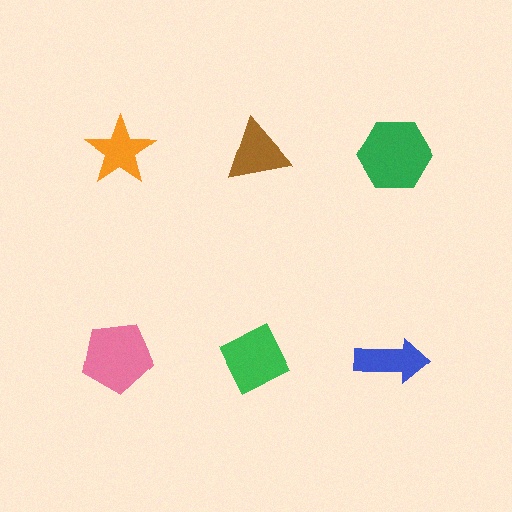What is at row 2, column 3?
A blue arrow.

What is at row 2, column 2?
A green diamond.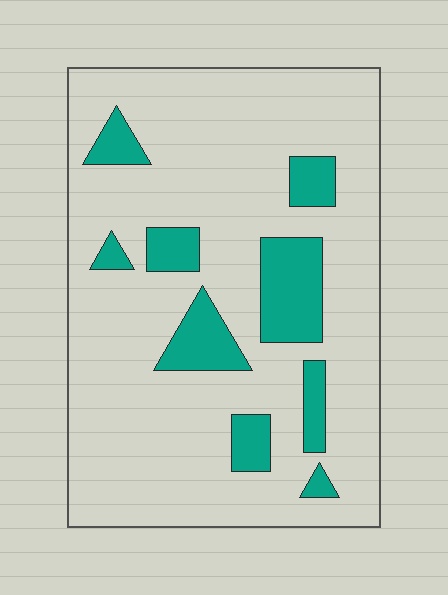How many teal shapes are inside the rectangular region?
9.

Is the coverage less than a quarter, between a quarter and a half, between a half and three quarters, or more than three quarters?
Less than a quarter.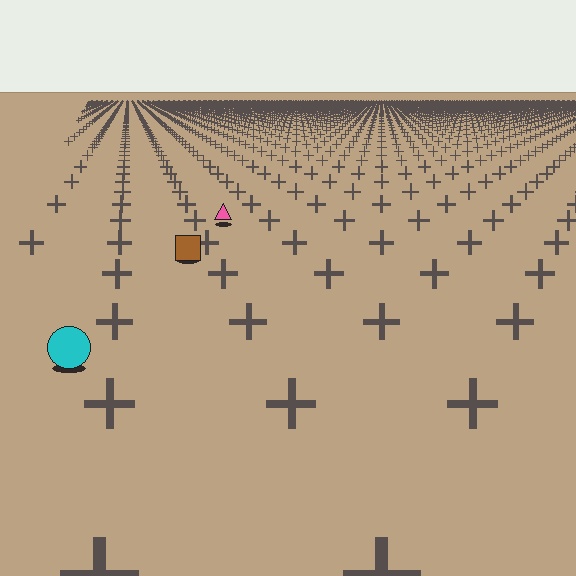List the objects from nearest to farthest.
From nearest to farthest: the cyan circle, the brown square, the pink triangle.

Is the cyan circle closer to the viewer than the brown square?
Yes. The cyan circle is closer — you can tell from the texture gradient: the ground texture is coarser near it.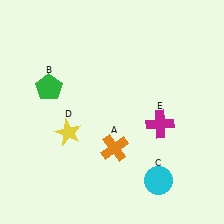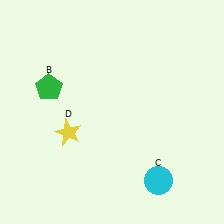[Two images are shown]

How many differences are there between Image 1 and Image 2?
There are 2 differences between the two images.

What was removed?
The magenta cross (E), the orange cross (A) were removed in Image 2.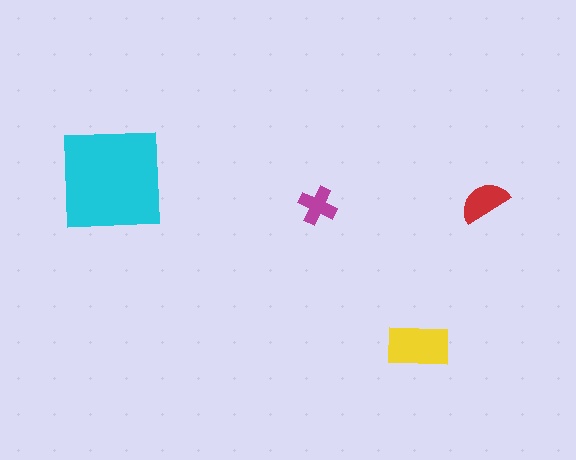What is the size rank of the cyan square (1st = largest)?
1st.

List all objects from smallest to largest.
The magenta cross, the red semicircle, the yellow rectangle, the cyan square.